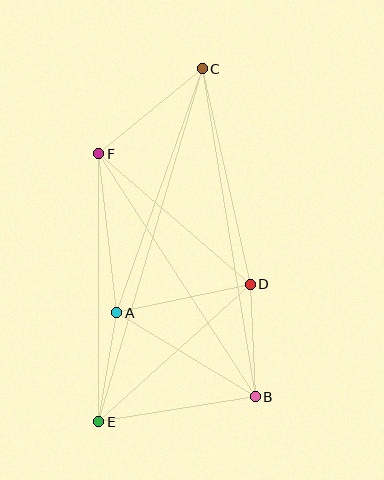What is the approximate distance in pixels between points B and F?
The distance between B and F is approximately 289 pixels.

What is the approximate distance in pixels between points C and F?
The distance between C and F is approximately 134 pixels.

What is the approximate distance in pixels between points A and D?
The distance between A and D is approximately 136 pixels.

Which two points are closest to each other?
Points A and E are closest to each other.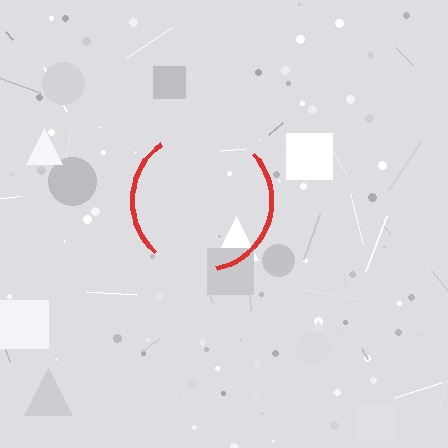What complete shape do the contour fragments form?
The contour fragments form a circle.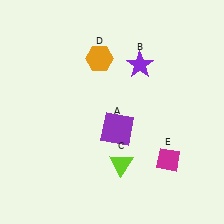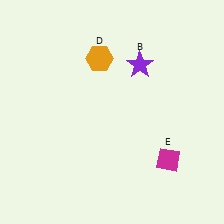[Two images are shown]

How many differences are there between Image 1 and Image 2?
There are 2 differences between the two images.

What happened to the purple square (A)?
The purple square (A) was removed in Image 2. It was in the bottom-right area of Image 1.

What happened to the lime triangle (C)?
The lime triangle (C) was removed in Image 2. It was in the bottom-right area of Image 1.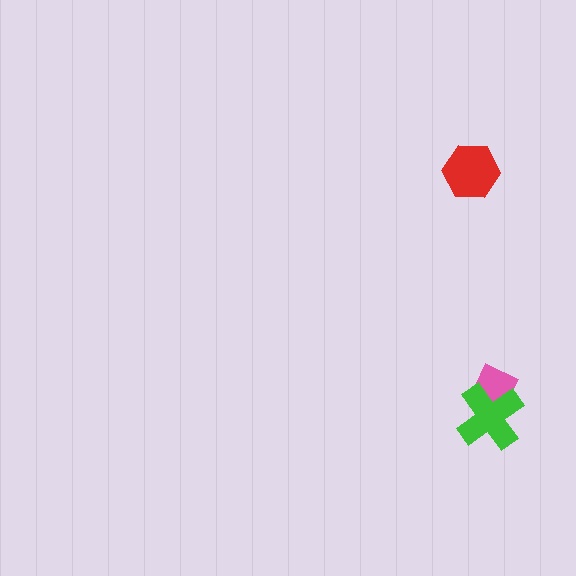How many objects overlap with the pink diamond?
1 object overlaps with the pink diamond.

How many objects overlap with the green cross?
1 object overlaps with the green cross.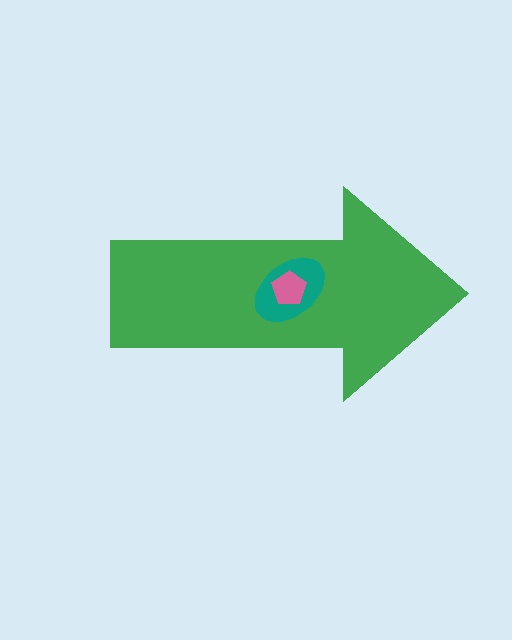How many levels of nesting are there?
3.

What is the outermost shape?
The green arrow.